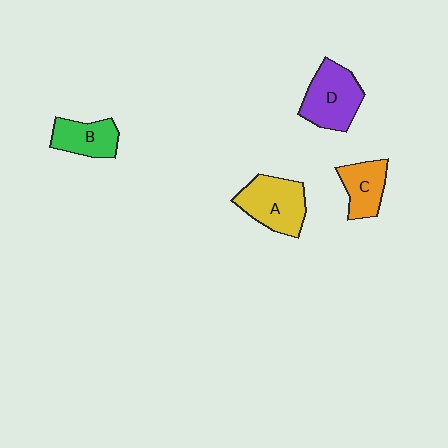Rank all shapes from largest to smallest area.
From largest to smallest: A (yellow), D (purple), B (green), C (orange).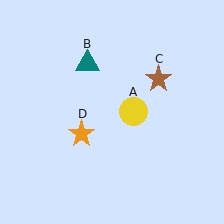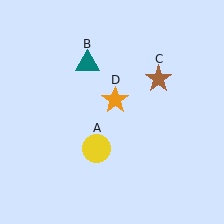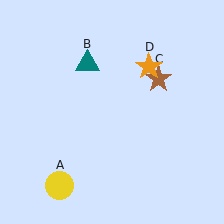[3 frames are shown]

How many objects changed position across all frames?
2 objects changed position: yellow circle (object A), orange star (object D).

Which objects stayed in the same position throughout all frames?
Teal triangle (object B) and brown star (object C) remained stationary.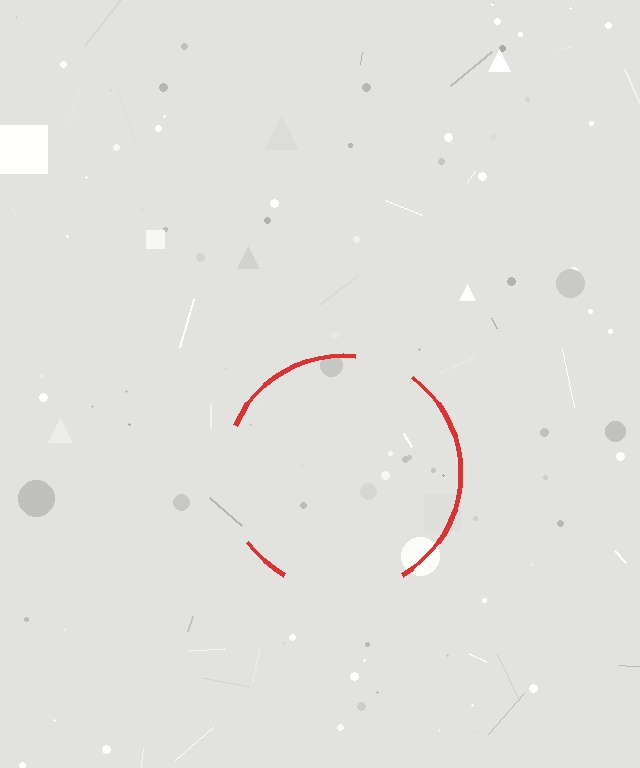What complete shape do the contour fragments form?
The contour fragments form a circle.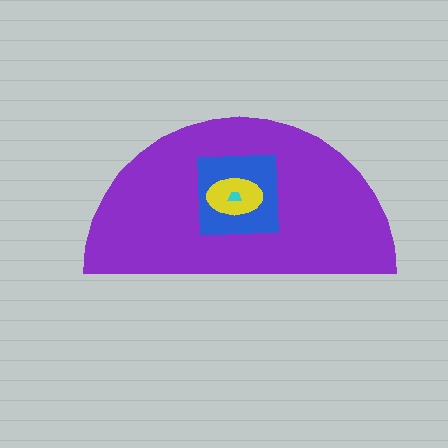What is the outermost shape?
The purple semicircle.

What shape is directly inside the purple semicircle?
The blue square.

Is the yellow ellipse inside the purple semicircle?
Yes.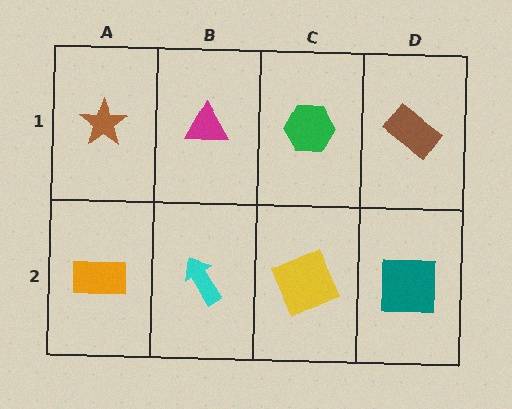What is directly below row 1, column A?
An orange rectangle.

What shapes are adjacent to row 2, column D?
A brown rectangle (row 1, column D), a yellow square (row 2, column C).